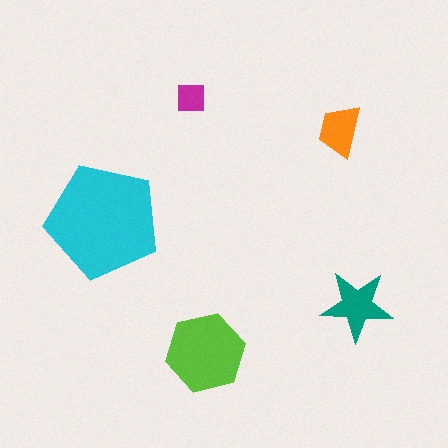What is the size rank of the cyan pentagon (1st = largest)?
1st.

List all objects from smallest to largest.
The magenta square, the orange trapezoid, the teal star, the lime hexagon, the cyan pentagon.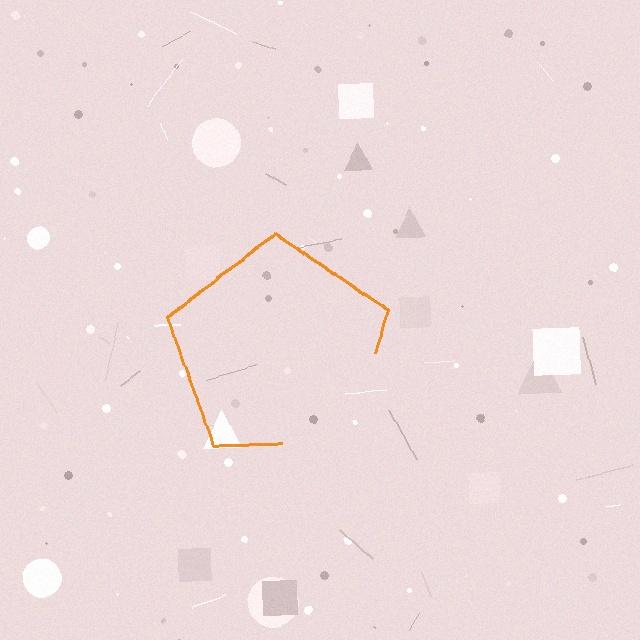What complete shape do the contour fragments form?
The contour fragments form a pentagon.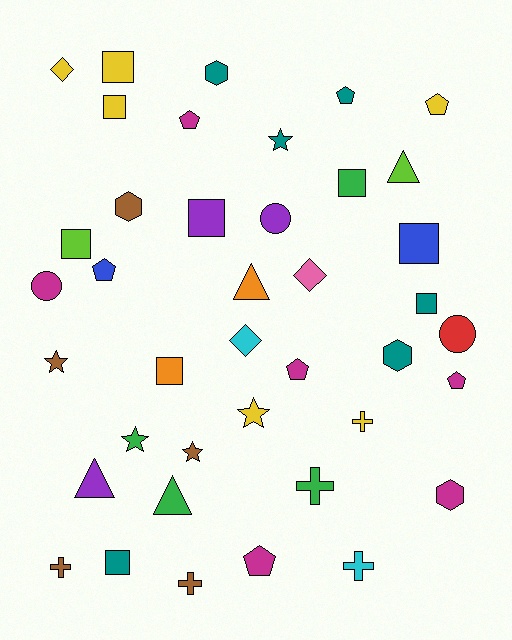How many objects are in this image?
There are 40 objects.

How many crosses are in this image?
There are 5 crosses.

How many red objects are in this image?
There is 1 red object.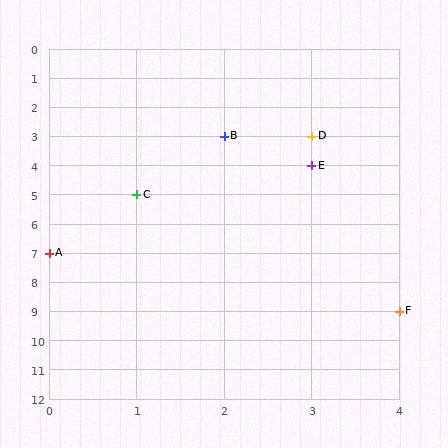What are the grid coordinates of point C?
Point C is at grid coordinates (1, 5).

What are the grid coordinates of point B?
Point B is at grid coordinates (2, 3).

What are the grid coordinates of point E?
Point E is at grid coordinates (3, 4).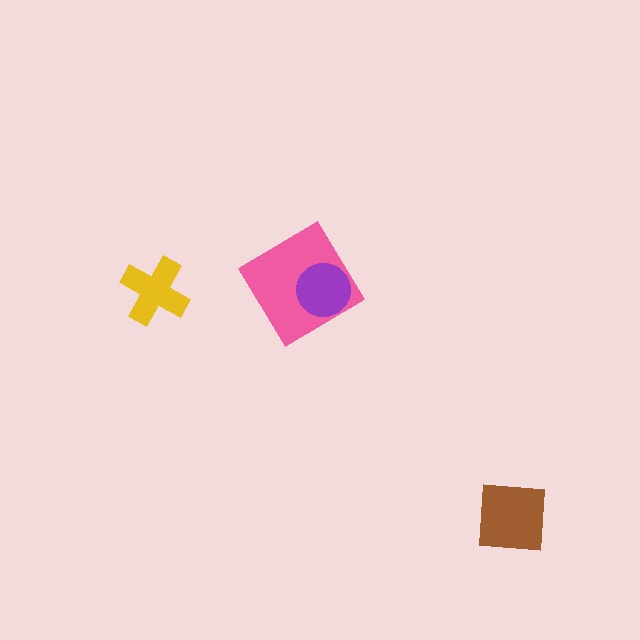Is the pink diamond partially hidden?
Yes, it is partially covered by another shape.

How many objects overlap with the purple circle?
1 object overlaps with the purple circle.